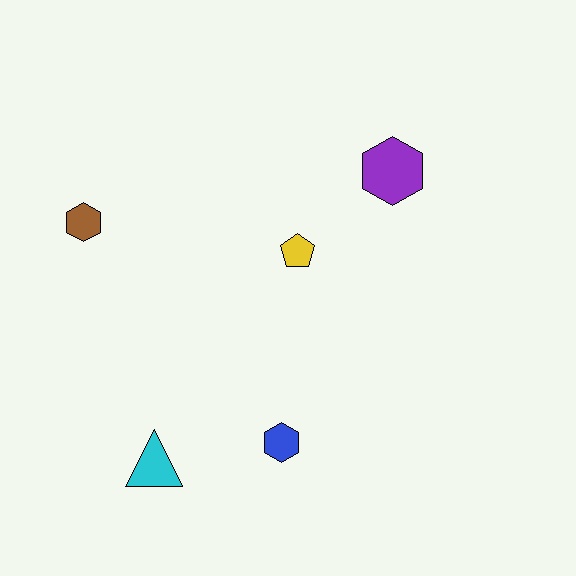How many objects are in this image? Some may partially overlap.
There are 5 objects.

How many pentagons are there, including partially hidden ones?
There is 1 pentagon.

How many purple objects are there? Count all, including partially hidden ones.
There is 1 purple object.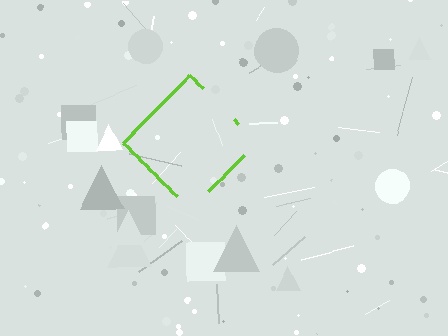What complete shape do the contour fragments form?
The contour fragments form a diamond.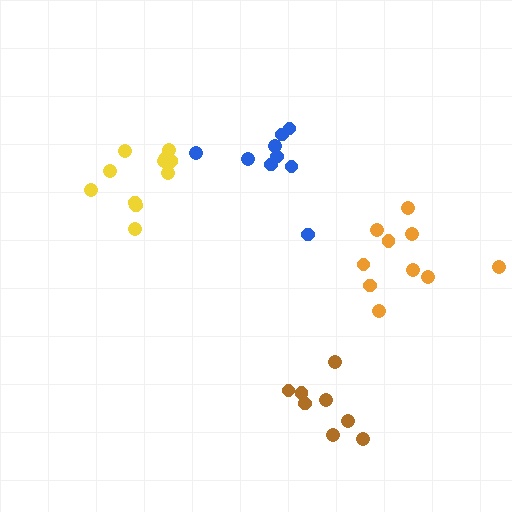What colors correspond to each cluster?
The clusters are colored: yellow, orange, brown, blue.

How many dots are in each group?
Group 1: 11 dots, Group 2: 10 dots, Group 3: 8 dots, Group 4: 9 dots (38 total).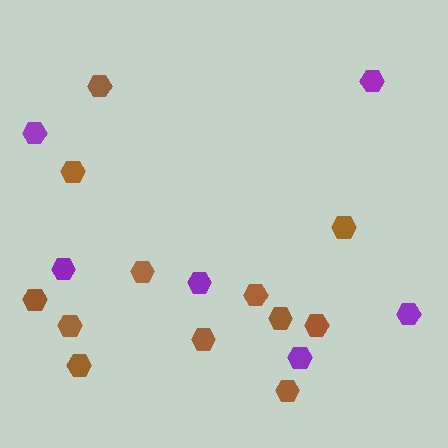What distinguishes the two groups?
There are 2 groups: one group of brown hexagons (12) and one group of purple hexagons (6).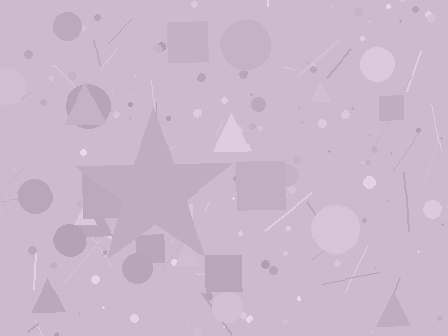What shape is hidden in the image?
A star is hidden in the image.